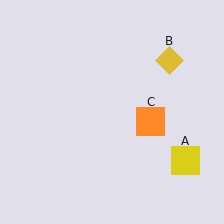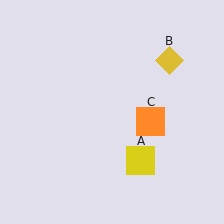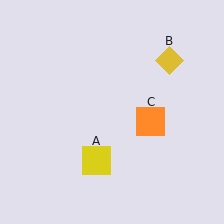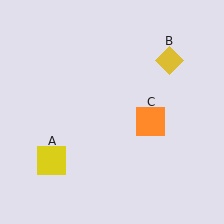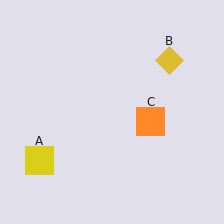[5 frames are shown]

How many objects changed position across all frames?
1 object changed position: yellow square (object A).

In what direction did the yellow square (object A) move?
The yellow square (object A) moved left.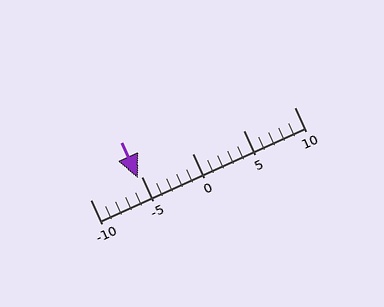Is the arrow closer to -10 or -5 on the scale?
The arrow is closer to -5.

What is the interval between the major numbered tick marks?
The major tick marks are spaced 5 units apart.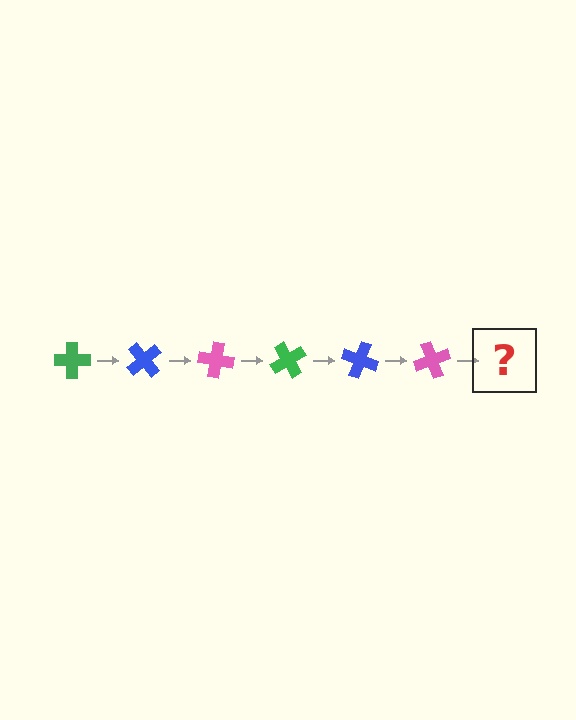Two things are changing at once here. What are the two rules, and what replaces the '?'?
The two rules are that it rotates 50 degrees each step and the color cycles through green, blue, and pink. The '?' should be a green cross, rotated 300 degrees from the start.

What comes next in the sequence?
The next element should be a green cross, rotated 300 degrees from the start.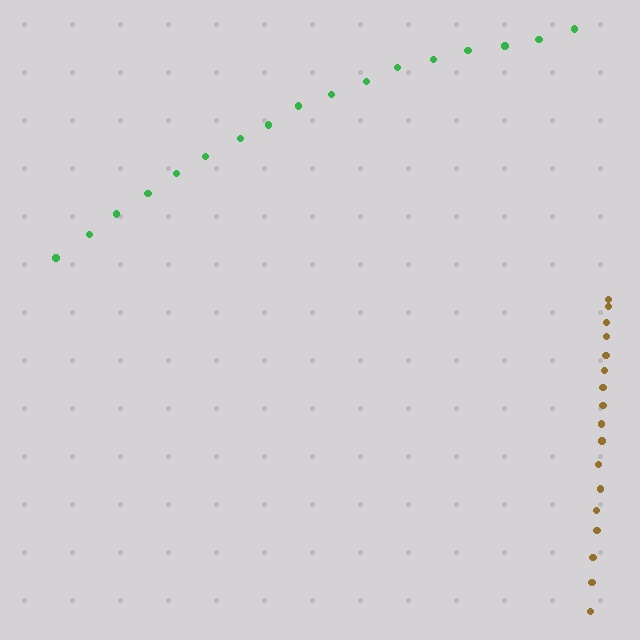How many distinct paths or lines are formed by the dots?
There are 2 distinct paths.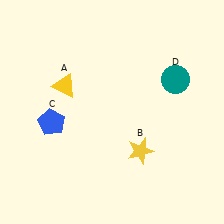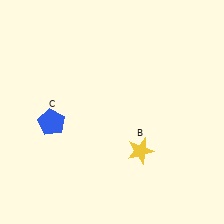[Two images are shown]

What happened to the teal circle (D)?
The teal circle (D) was removed in Image 2. It was in the top-right area of Image 1.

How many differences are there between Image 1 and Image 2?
There are 2 differences between the two images.